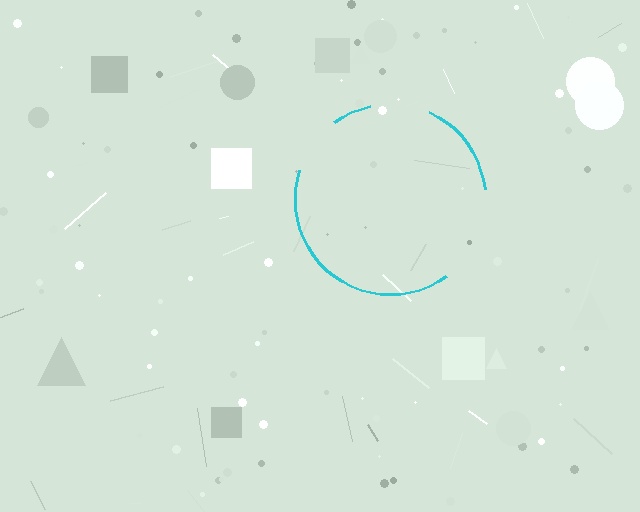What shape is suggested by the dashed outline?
The dashed outline suggests a circle.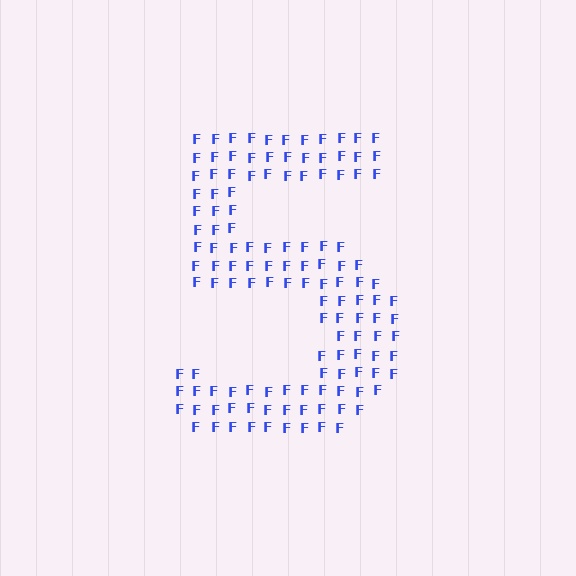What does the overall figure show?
The overall figure shows the digit 5.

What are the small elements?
The small elements are letter F's.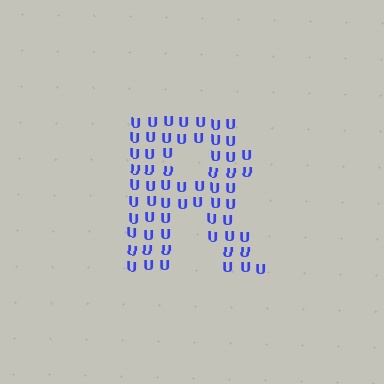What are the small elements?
The small elements are letter U's.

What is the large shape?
The large shape is the letter R.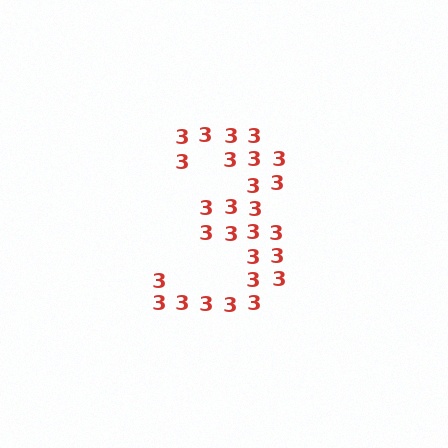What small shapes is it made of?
It is made of small digit 3's.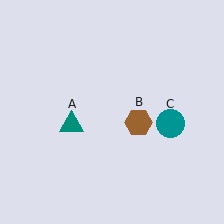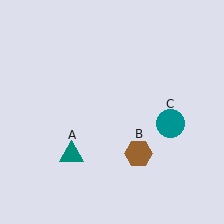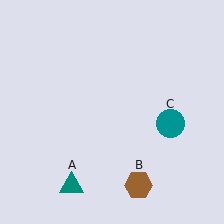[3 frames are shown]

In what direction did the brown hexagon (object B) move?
The brown hexagon (object B) moved down.